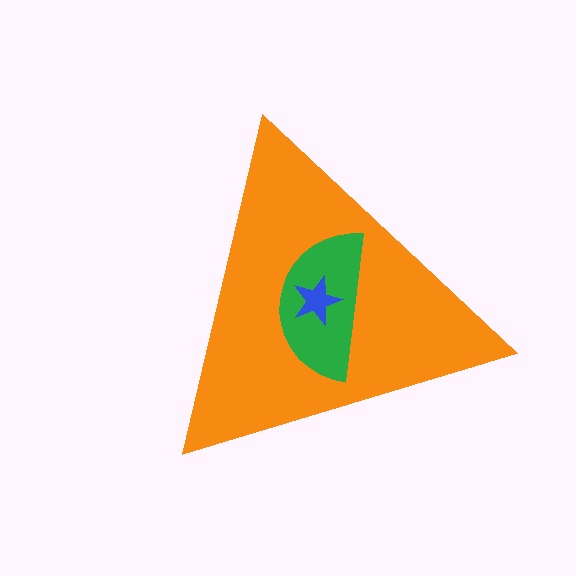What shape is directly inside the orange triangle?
The green semicircle.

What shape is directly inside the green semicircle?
The blue star.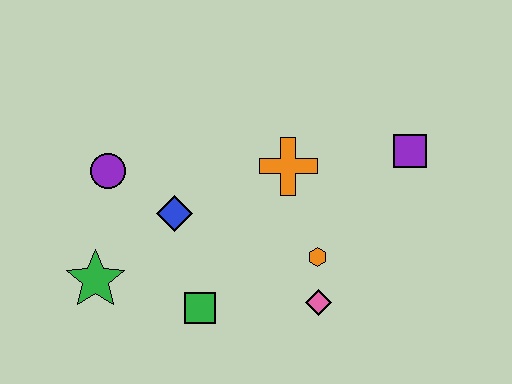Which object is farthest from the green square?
The purple square is farthest from the green square.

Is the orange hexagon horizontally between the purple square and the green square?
Yes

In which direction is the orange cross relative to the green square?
The orange cross is above the green square.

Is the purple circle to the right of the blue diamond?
No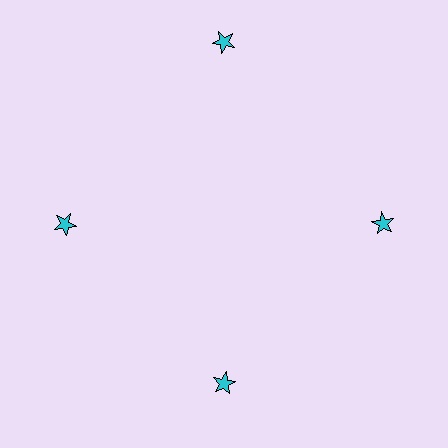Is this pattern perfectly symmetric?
No. The 4 cyan stars are arranged in a ring, but one element near the 12 o'clock position is pushed outward from the center, breaking the 4-fold rotational symmetry.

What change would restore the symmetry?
The symmetry would be restored by moving it inward, back onto the ring so that all 4 stars sit at equal angles and equal distance from the center.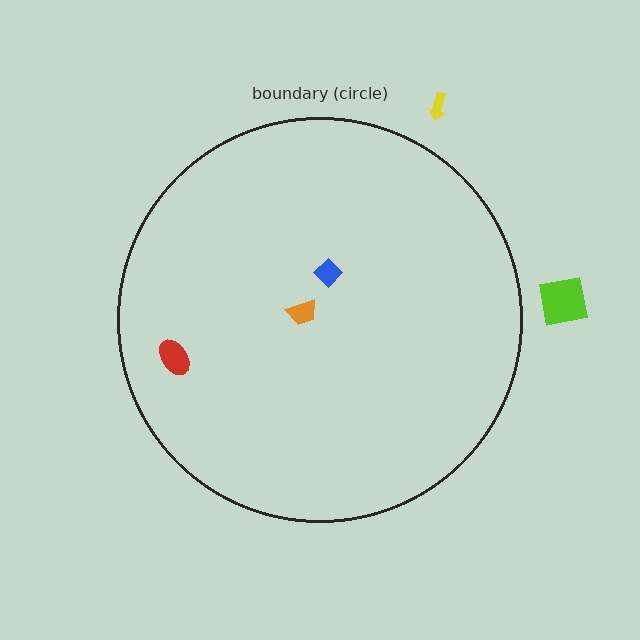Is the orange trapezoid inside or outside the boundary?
Inside.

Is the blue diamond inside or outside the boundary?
Inside.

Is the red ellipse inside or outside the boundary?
Inside.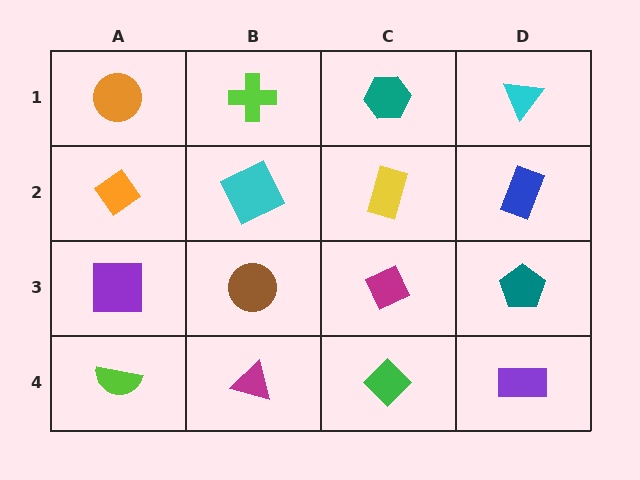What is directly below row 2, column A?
A purple square.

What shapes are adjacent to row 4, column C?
A magenta diamond (row 3, column C), a magenta triangle (row 4, column B), a purple rectangle (row 4, column D).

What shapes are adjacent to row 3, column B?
A cyan square (row 2, column B), a magenta triangle (row 4, column B), a purple square (row 3, column A), a magenta diamond (row 3, column C).